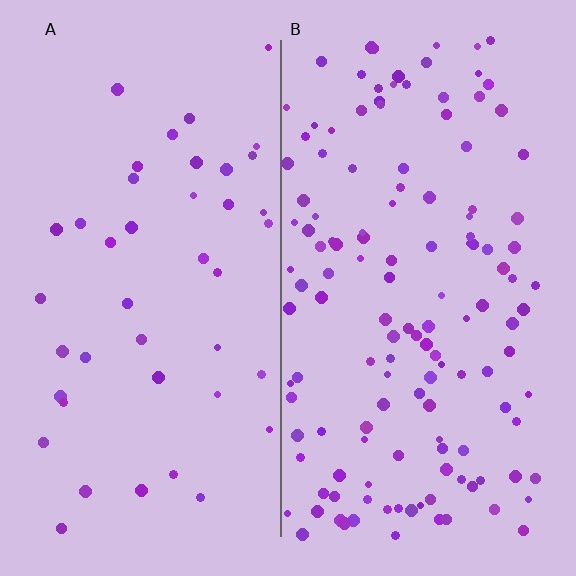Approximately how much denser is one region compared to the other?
Approximately 3.2× — region B over region A.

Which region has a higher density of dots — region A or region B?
B (the right).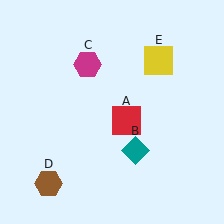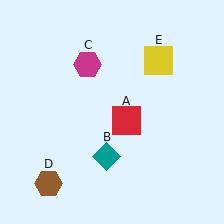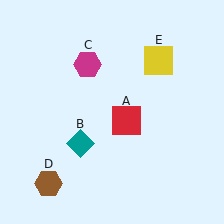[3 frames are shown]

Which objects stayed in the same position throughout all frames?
Red square (object A) and magenta hexagon (object C) and brown hexagon (object D) and yellow square (object E) remained stationary.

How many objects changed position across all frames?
1 object changed position: teal diamond (object B).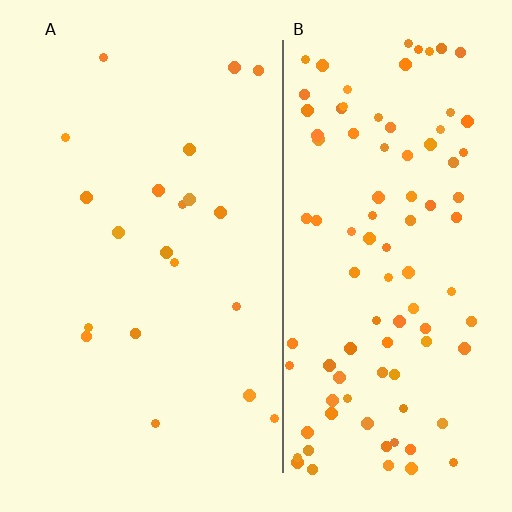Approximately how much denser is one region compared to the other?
Approximately 4.8× — region B over region A.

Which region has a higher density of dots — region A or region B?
B (the right).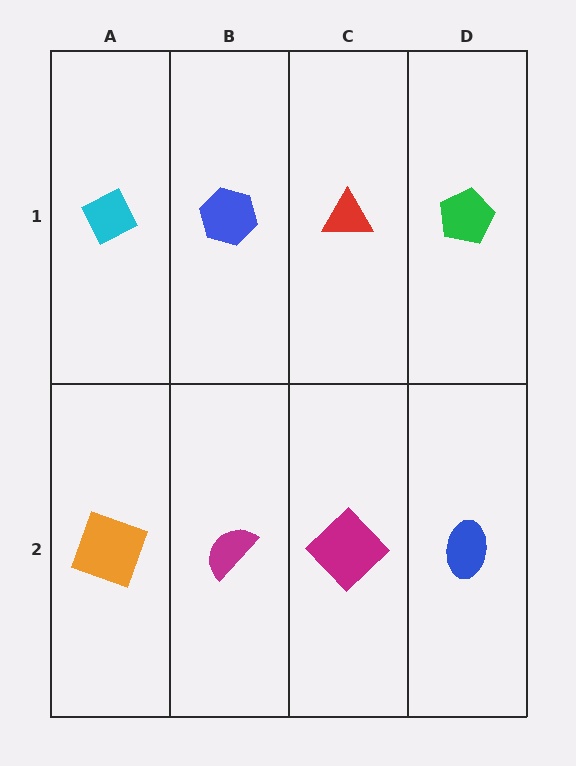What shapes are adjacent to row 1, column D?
A blue ellipse (row 2, column D), a red triangle (row 1, column C).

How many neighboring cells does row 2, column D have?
2.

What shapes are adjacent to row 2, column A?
A cyan diamond (row 1, column A), a magenta semicircle (row 2, column B).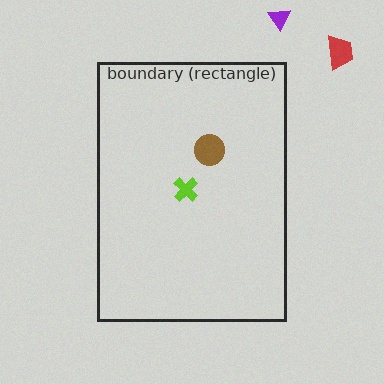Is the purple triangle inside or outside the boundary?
Outside.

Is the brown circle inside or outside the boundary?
Inside.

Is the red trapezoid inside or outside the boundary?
Outside.